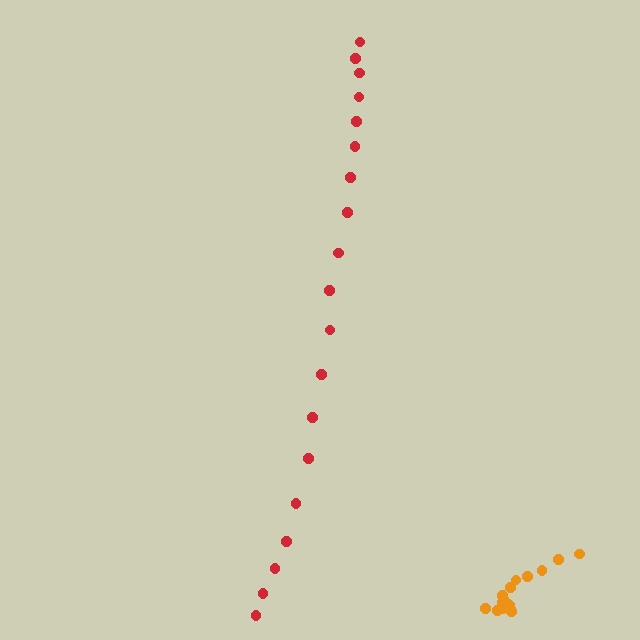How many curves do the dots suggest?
There are 2 distinct paths.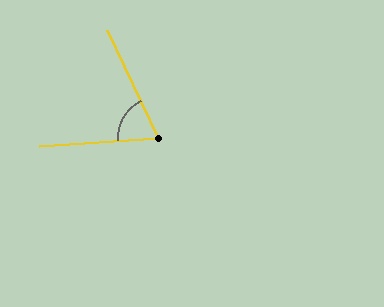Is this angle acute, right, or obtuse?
It is acute.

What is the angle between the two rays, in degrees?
Approximately 68 degrees.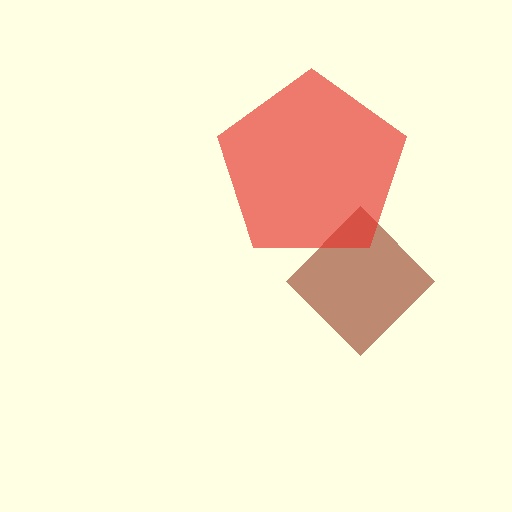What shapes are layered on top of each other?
The layered shapes are: a brown diamond, a red pentagon.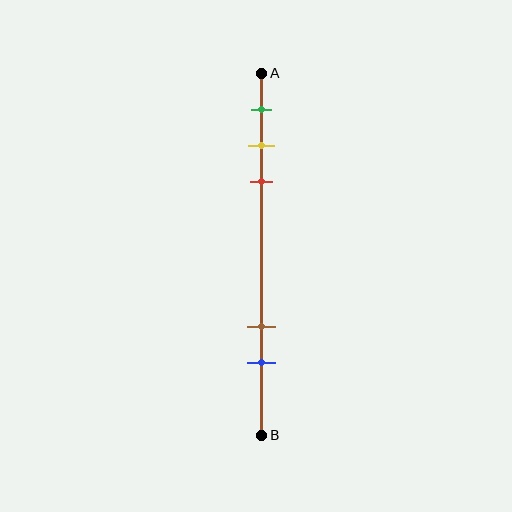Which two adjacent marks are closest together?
The yellow and red marks are the closest adjacent pair.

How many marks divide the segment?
There are 5 marks dividing the segment.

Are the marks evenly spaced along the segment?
No, the marks are not evenly spaced.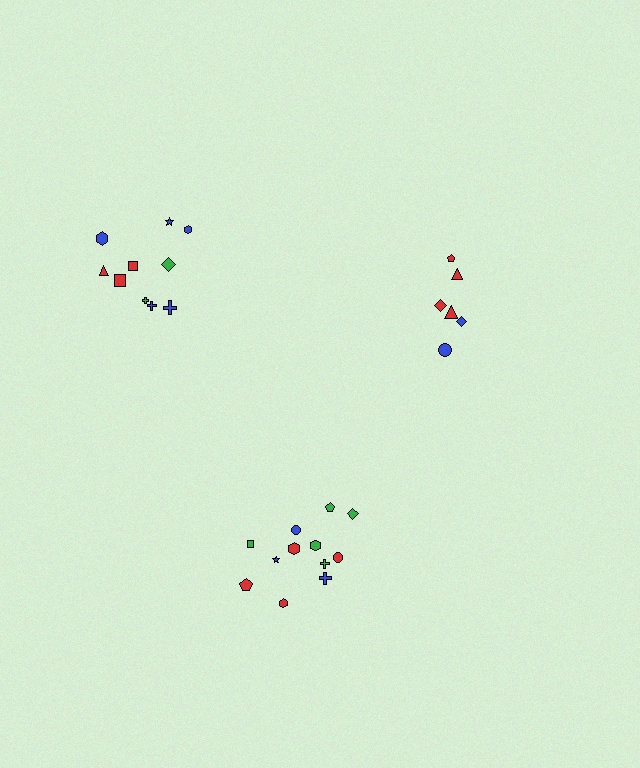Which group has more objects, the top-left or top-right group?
The top-left group.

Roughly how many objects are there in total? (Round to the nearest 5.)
Roughly 30 objects in total.